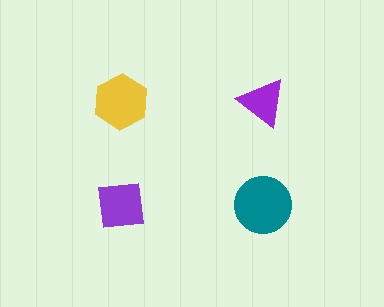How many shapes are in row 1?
2 shapes.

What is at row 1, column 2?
A purple triangle.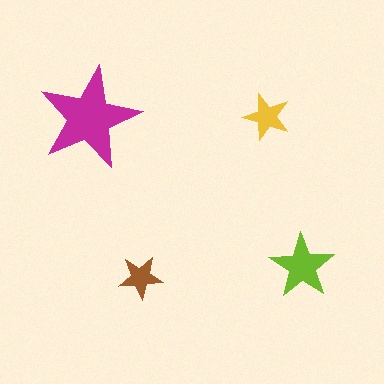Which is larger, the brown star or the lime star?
The lime one.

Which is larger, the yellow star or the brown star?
The yellow one.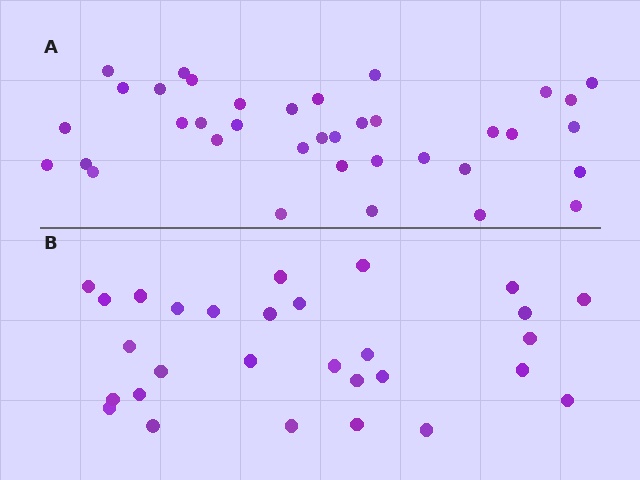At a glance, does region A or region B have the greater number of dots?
Region A (the top region) has more dots.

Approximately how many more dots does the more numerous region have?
Region A has roughly 8 or so more dots than region B.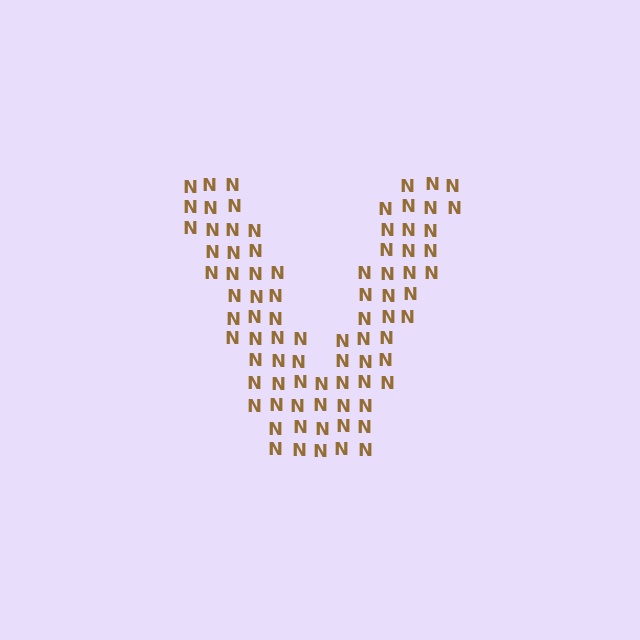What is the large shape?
The large shape is the letter V.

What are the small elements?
The small elements are letter N's.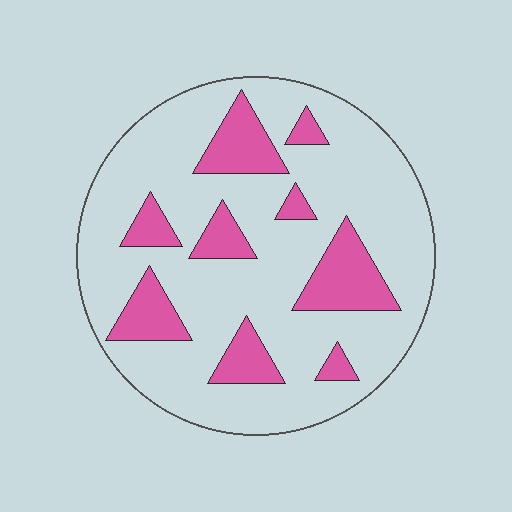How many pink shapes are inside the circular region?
9.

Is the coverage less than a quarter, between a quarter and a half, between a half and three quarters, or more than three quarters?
Less than a quarter.